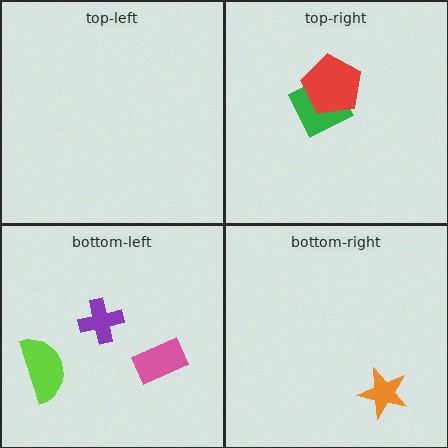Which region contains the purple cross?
The bottom-left region.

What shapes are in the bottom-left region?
The lime semicircle, the pink rectangle, the purple cross.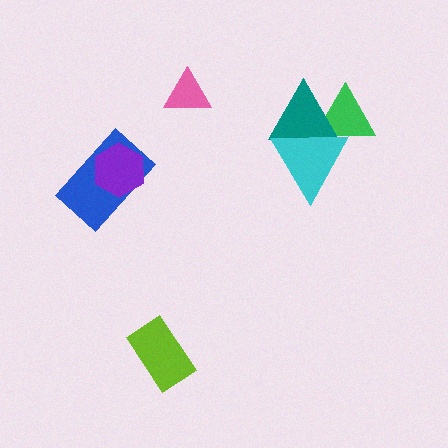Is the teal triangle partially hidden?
Yes, it is partially covered by another shape.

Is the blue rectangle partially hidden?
Yes, it is partially covered by another shape.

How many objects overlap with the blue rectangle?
1 object overlaps with the blue rectangle.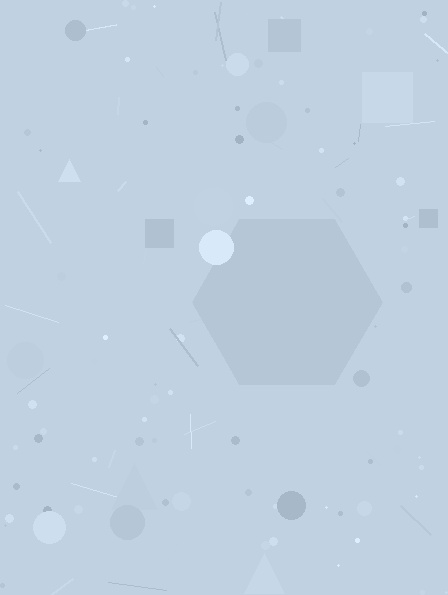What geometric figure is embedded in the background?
A hexagon is embedded in the background.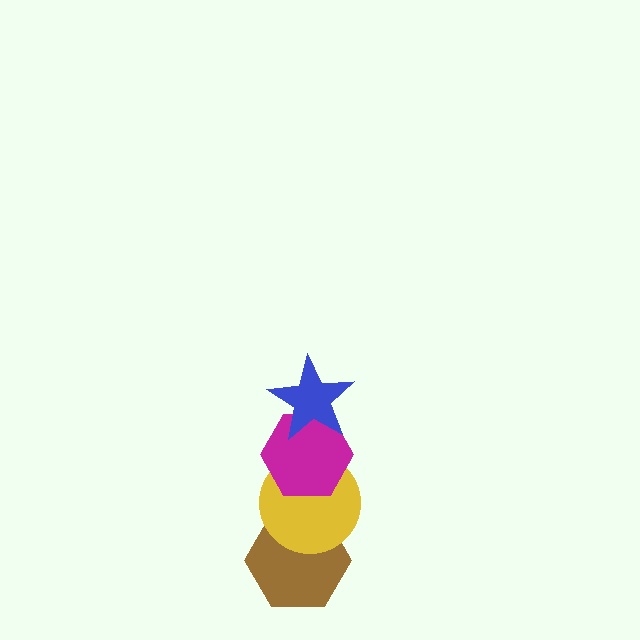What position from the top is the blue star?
The blue star is 1st from the top.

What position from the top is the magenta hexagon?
The magenta hexagon is 2nd from the top.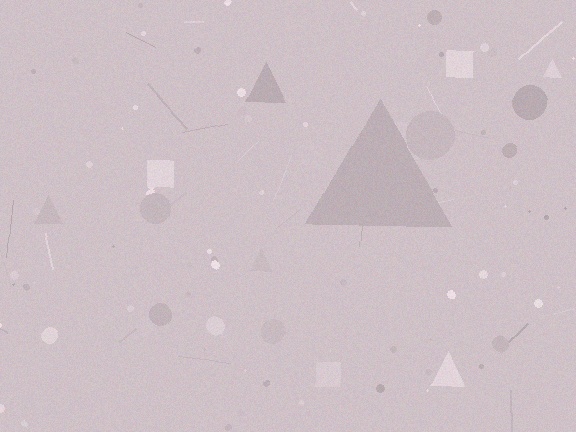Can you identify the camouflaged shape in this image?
The camouflaged shape is a triangle.